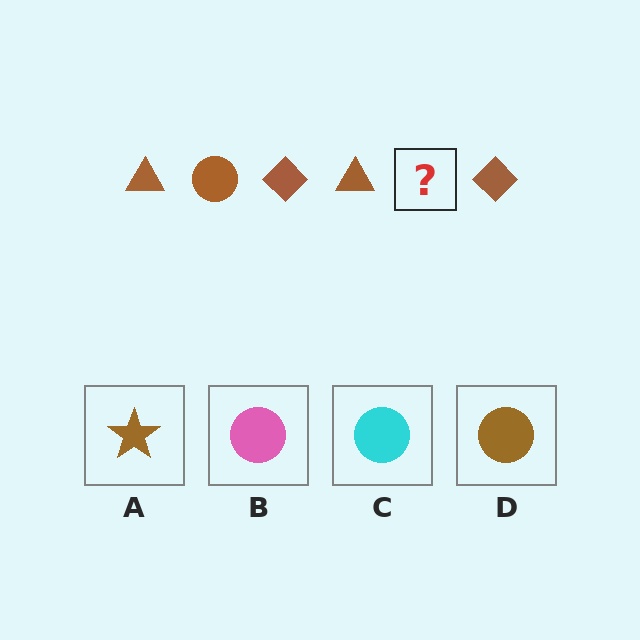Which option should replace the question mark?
Option D.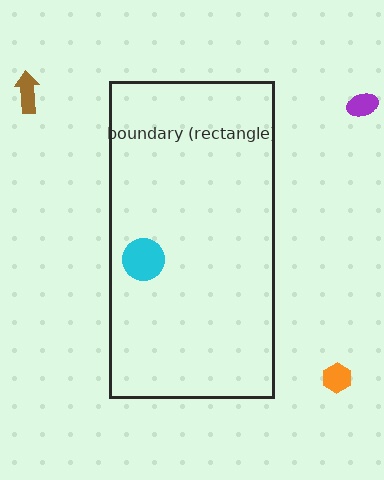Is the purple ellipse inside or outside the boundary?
Outside.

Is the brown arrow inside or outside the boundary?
Outside.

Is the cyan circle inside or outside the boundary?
Inside.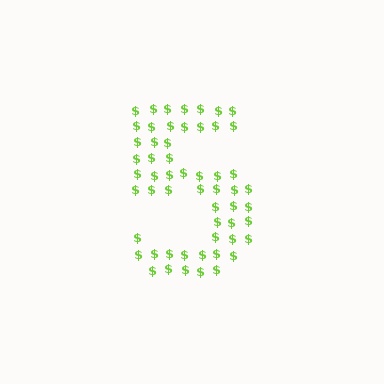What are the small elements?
The small elements are dollar signs.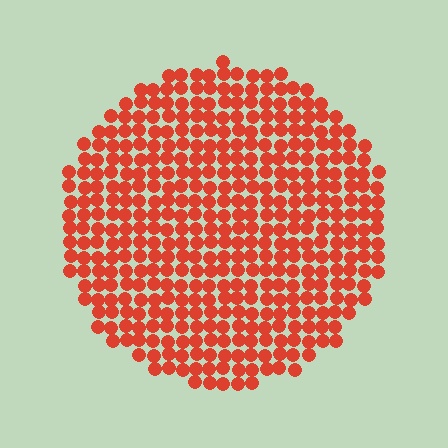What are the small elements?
The small elements are circles.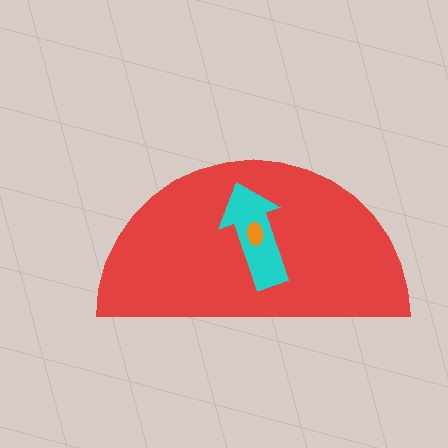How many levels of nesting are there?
3.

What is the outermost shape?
The red semicircle.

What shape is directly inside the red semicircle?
The cyan arrow.